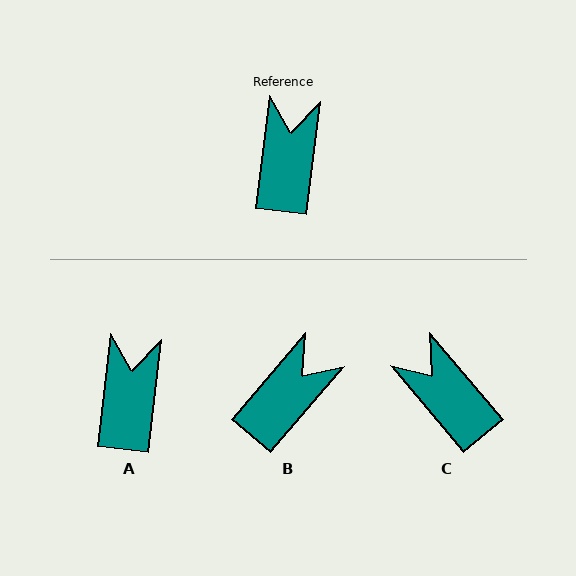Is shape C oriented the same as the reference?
No, it is off by about 47 degrees.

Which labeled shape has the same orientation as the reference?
A.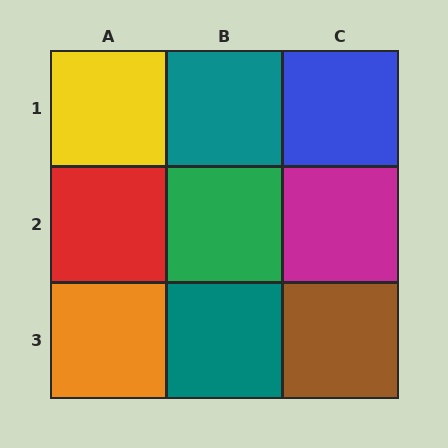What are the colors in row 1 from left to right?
Yellow, teal, blue.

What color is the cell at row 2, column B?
Green.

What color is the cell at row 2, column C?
Magenta.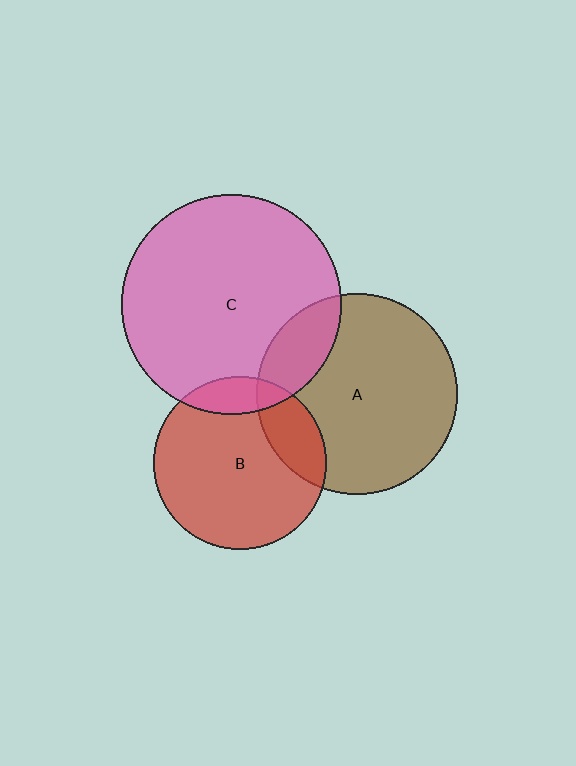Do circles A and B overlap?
Yes.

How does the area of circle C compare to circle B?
Approximately 1.6 times.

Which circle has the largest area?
Circle C (pink).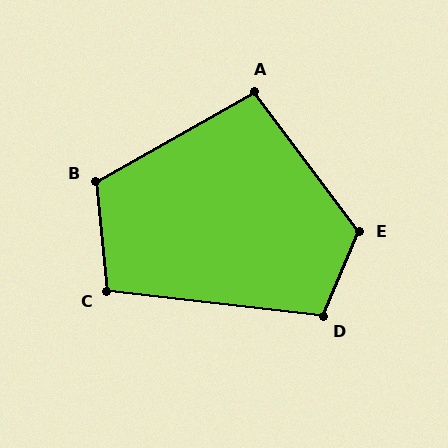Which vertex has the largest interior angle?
E, at approximately 120 degrees.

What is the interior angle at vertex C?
Approximately 102 degrees (obtuse).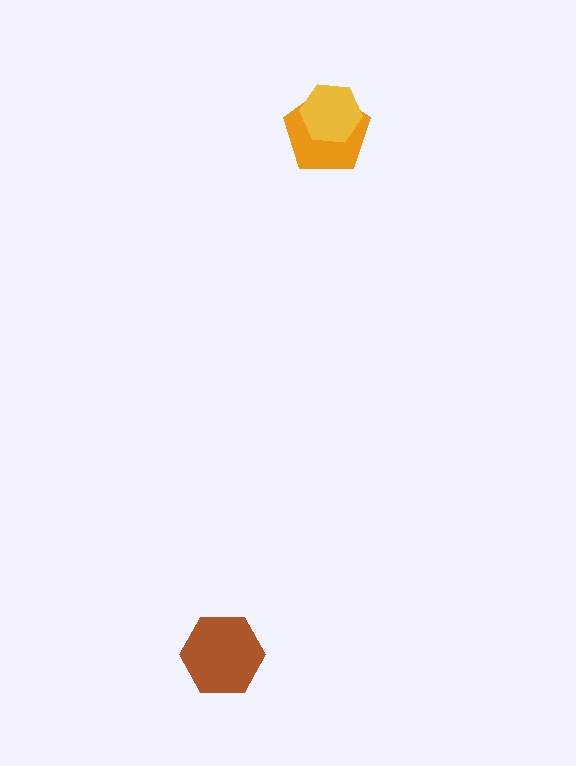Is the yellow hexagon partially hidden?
No, no other shape covers it.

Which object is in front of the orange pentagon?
The yellow hexagon is in front of the orange pentagon.